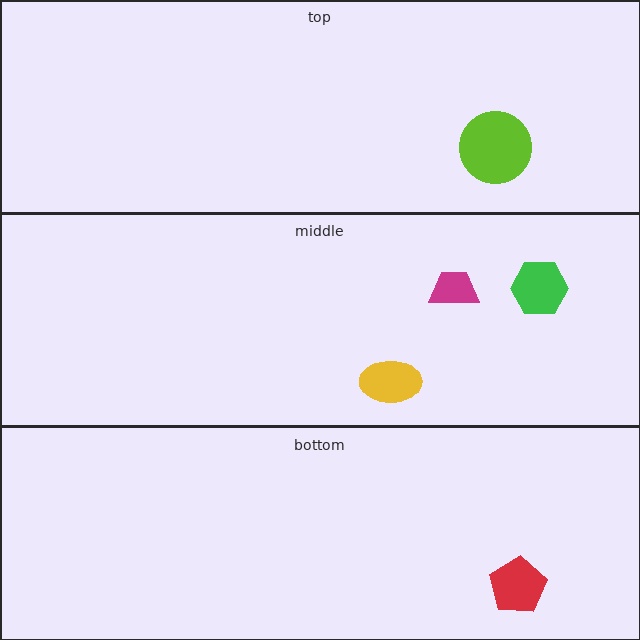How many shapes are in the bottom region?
1.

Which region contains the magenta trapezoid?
The middle region.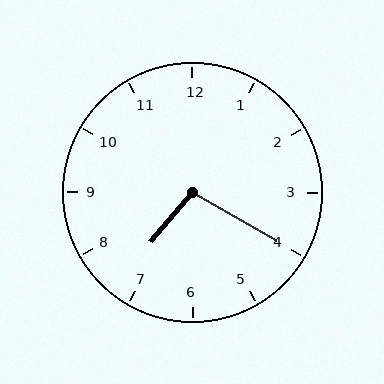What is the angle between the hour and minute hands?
Approximately 100 degrees.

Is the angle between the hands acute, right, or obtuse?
It is obtuse.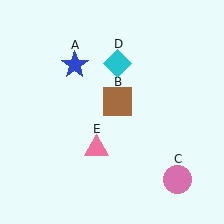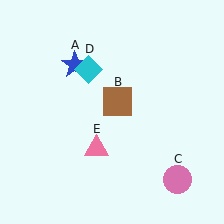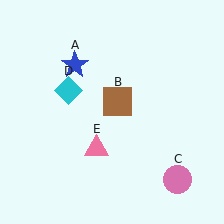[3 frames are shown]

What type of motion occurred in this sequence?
The cyan diamond (object D) rotated counterclockwise around the center of the scene.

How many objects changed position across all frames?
1 object changed position: cyan diamond (object D).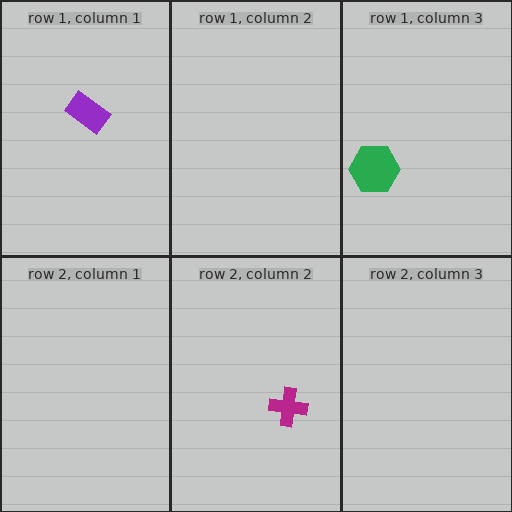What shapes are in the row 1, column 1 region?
The purple rectangle.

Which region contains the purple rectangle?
The row 1, column 1 region.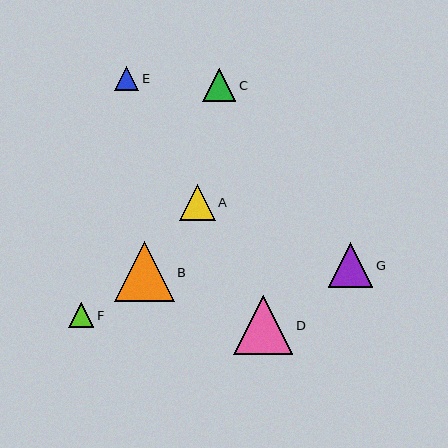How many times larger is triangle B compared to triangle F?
Triangle B is approximately 2.4 times the size of triangle F.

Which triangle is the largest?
Triangle B is the largest with a size of approximately 60 pixels.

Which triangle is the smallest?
Triangle E is the smallest with a size of approximately 25 pixels.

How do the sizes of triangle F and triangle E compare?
Triangle F and triangle E are approximately the same size.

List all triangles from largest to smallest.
From largest to smallest: B, D, G, A, C, F, E.